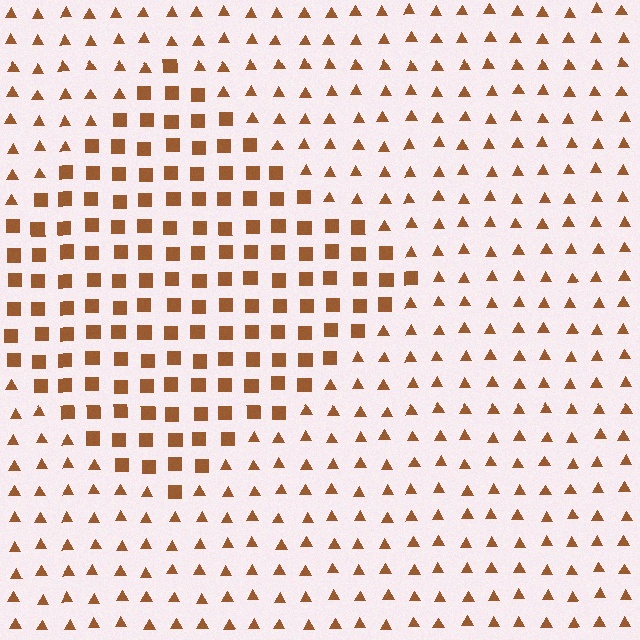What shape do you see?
I see a diamond.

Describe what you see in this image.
The image is filled with small brown elements arranged in a uniform grid. A diamond-shaped region contains squares, while the surrounding area contains triangles. The boundary is defined purely by the change in element shape.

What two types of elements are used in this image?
The image uses squares inside the diamond region and triangles outside it.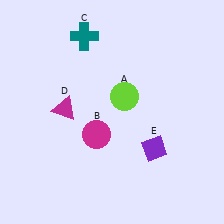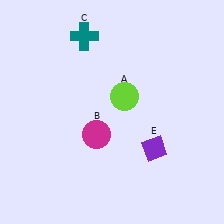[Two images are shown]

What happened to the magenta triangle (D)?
The magenta triangle (D) was removed in Image 2. It was in the top-left area of Image 1.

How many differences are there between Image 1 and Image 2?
There is 1 difference between the two images.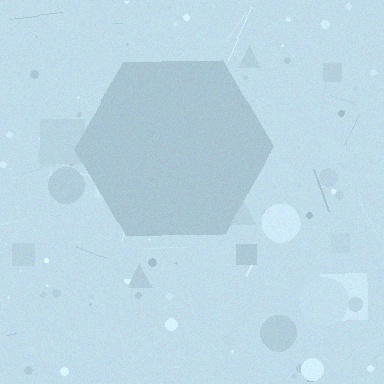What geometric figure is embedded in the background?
A hexagon is embedded in the background.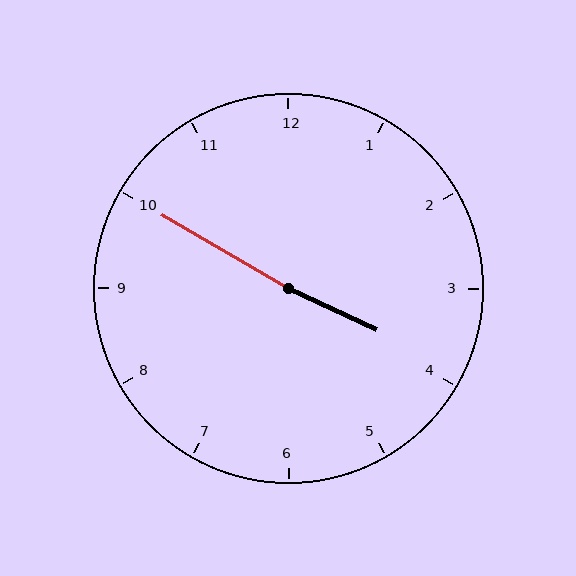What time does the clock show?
3:50.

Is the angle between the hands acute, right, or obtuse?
It is obtuse.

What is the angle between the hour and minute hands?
Approximately 175 degrees.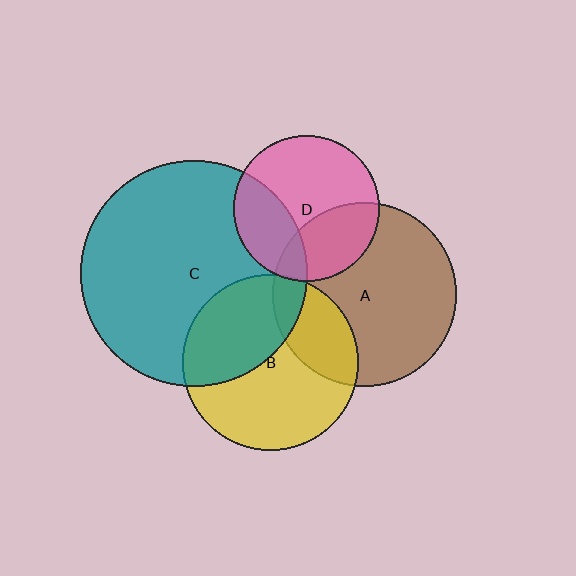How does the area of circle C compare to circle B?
Approximately 1.7 times.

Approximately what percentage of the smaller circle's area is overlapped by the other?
Approximately 30%.